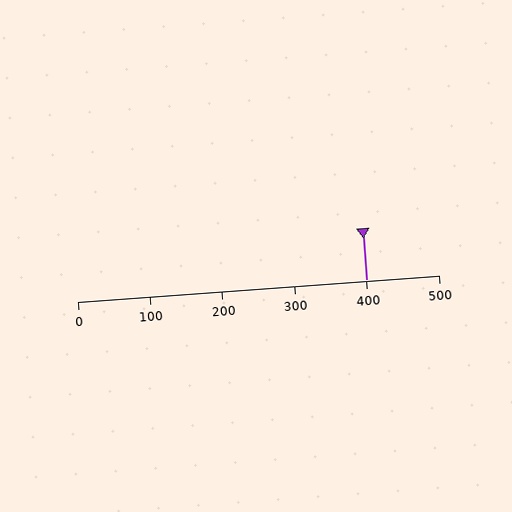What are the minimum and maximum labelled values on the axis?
The axis runs from 0 to 500.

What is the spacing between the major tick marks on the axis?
The major ticks are spaced 100 apart.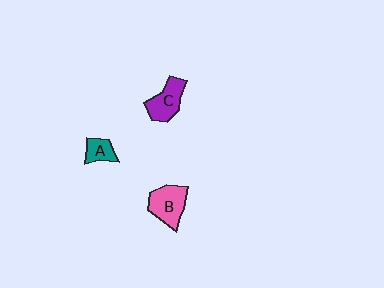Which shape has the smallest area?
Shape A (teal).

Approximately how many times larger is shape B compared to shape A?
Approximately 2.0 times.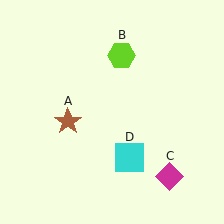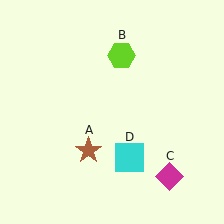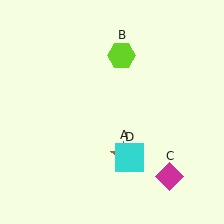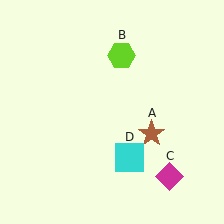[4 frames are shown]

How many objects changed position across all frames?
1 object changed position: brown star (object A).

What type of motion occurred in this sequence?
The brown star (object A) rotated counterclockwise around the center of the scene.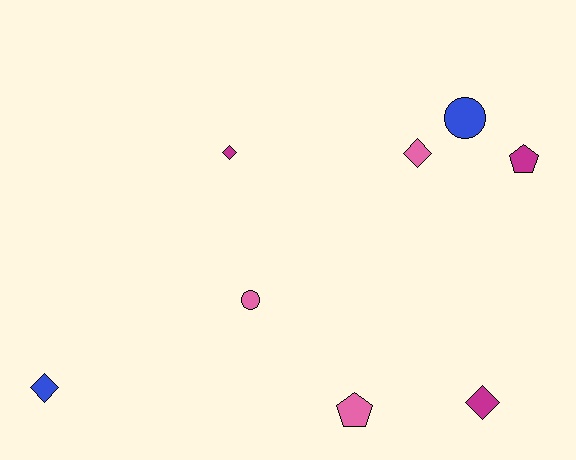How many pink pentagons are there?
There is 1 pink pentagon.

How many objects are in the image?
There are 8 objects.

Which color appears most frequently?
Pink, with 3 objects.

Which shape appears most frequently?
Diamond, with 4 objects.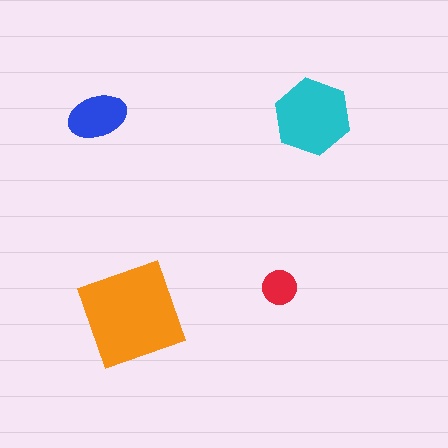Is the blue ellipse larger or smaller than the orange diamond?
Smaller.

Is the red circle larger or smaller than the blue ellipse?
Smaller.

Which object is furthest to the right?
The cyan hexagon is rightmost.